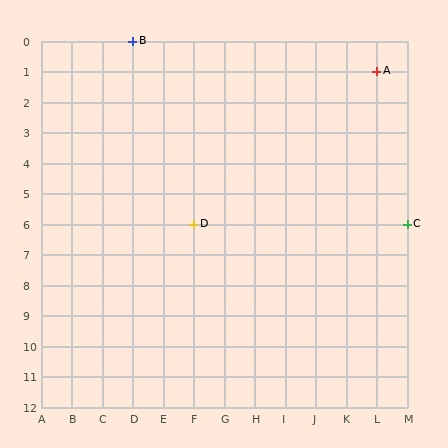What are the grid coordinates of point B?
Point B is at grid coordinates (D, 0).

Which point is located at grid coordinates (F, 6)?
Point D is at (F, 6).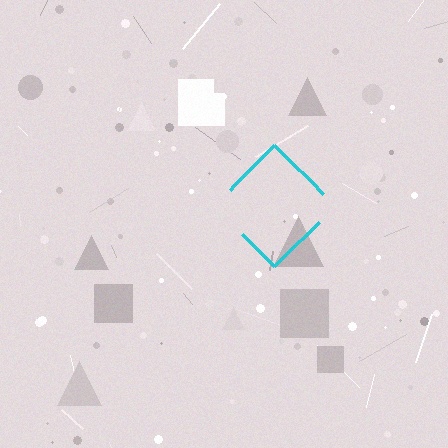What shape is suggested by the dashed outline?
The dashed outline suggests a diamond.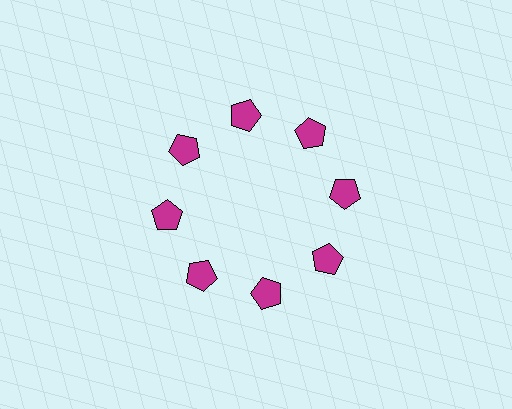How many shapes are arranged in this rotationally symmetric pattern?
There are 8 shapes, arranged in 8 groups of 1.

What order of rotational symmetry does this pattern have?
This pattern has 8-fold rotational symmetry.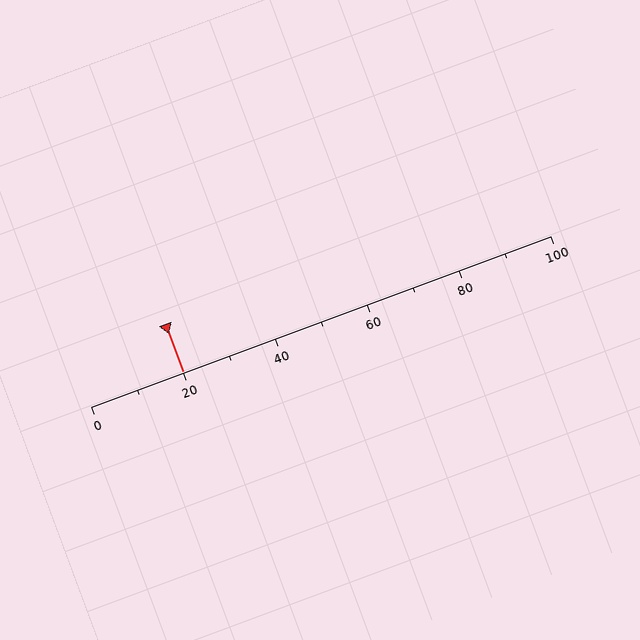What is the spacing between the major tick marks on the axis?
The major ticks are spaced 20 apart.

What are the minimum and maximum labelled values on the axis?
The axis runs from 0 to 100.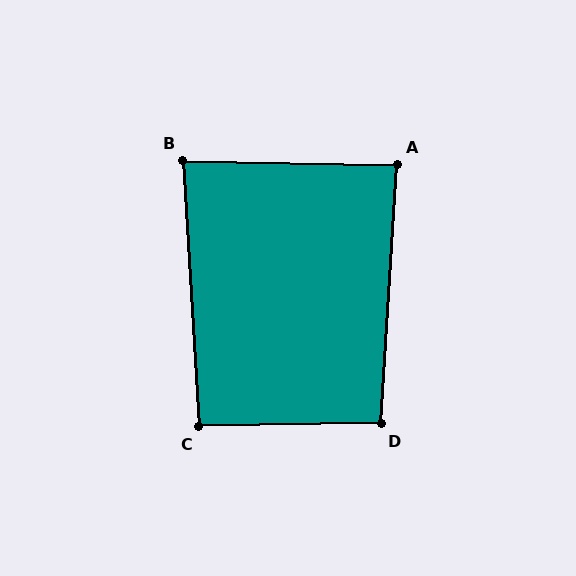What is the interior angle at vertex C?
Approximately 92 degrees (approximately right).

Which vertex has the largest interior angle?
D, at approximately 94 degrees.